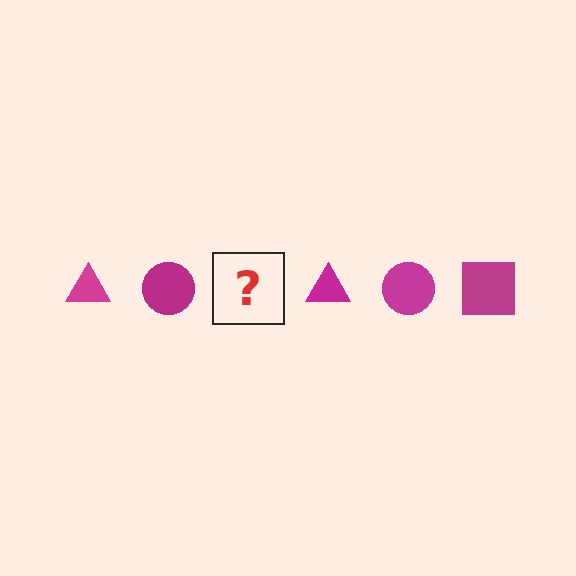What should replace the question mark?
The question mark should be replaced with a magenta square.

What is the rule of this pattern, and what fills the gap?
The rule is that the pattern cycles through triangle, circle, square shapes in magenta. The gap should be filled with a magenta square.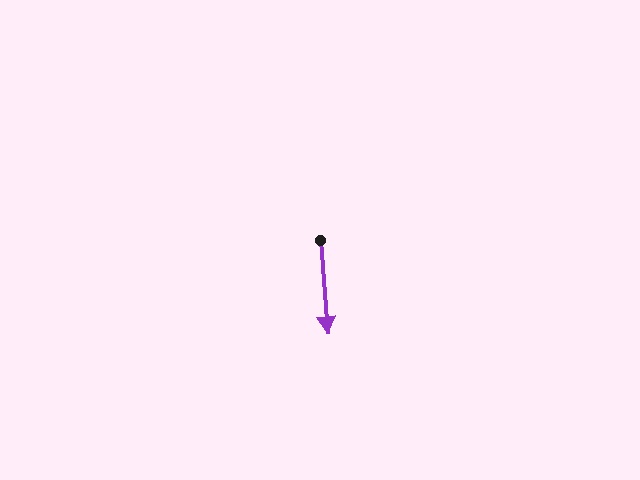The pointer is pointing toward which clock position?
Roughly 6 o'clock.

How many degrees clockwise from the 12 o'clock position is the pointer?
Approximately 175 degrees.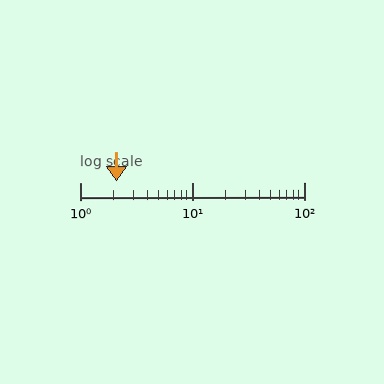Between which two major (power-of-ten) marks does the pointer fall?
The pointer is between 1 and 10.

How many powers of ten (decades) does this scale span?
The scale spans 2 decades, from 1 to 100.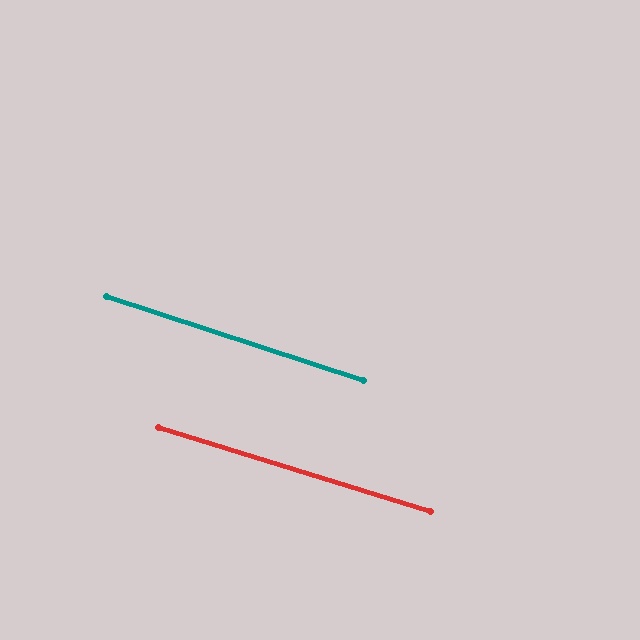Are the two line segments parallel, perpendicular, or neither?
Parallel — their directions differ by only 1.1°.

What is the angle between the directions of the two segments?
Approximately 1 degree.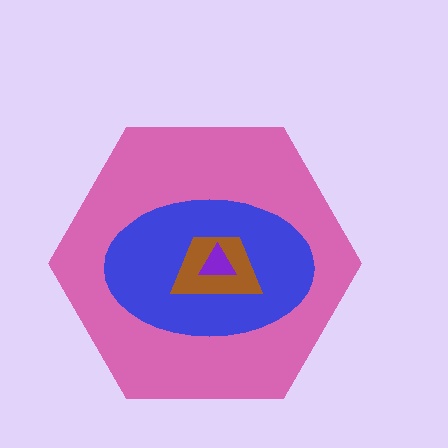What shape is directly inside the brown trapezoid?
The purple triangle.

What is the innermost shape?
The purple triangle.